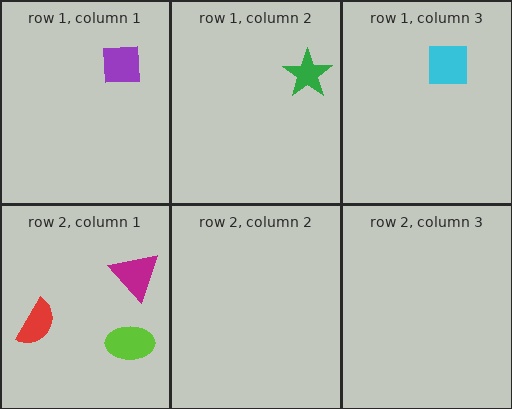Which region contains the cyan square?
The row 1, column 3 region.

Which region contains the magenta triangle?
The row 2, column 1 region.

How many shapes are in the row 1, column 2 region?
1.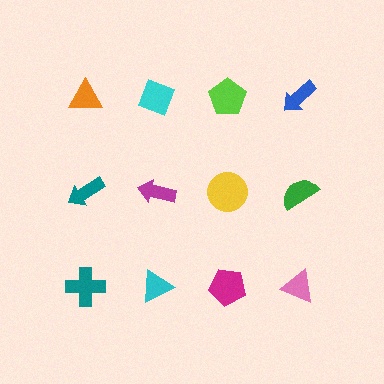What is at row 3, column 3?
A magenta pentagon.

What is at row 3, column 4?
A pink triangle.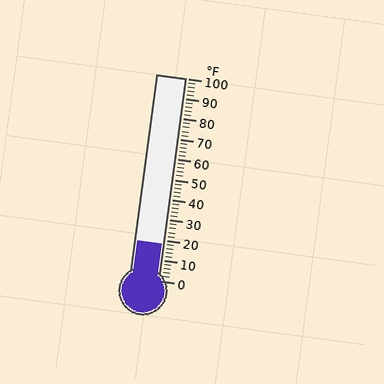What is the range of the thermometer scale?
The thermometer scale ranges from 0°F to 100°F.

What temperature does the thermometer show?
The thermometer shows approximately 18°F.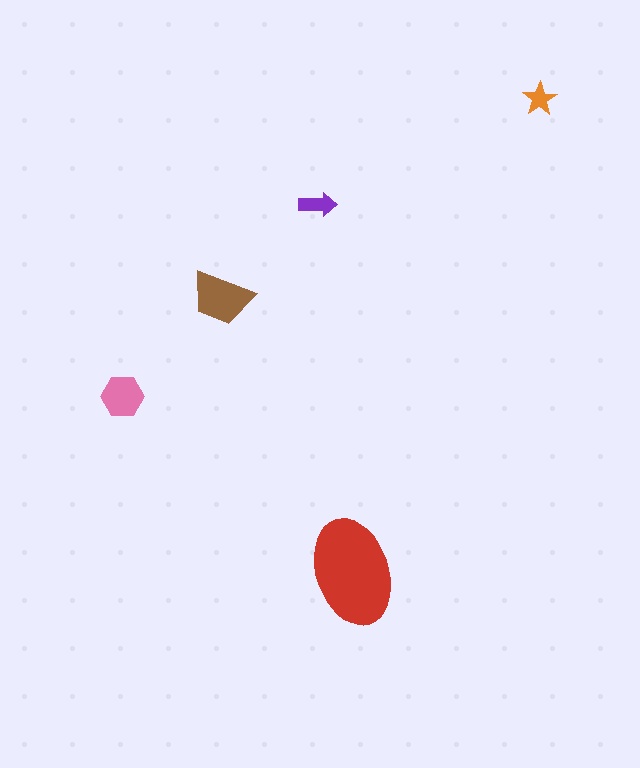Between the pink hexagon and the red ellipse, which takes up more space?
The red ellipse.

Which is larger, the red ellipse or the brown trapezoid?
The red ellipse.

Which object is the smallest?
The orange star.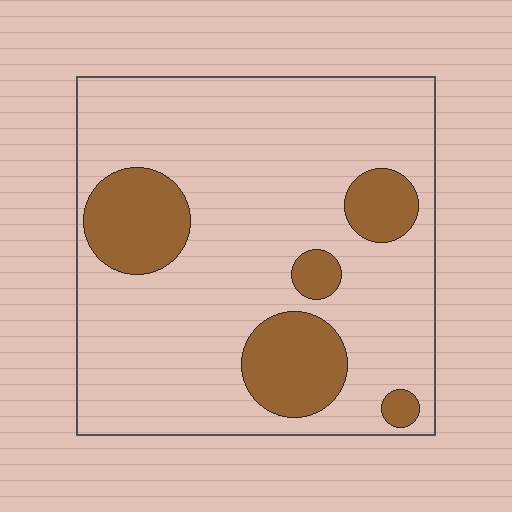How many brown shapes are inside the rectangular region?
5.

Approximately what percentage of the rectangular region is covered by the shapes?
Approximately 20%.